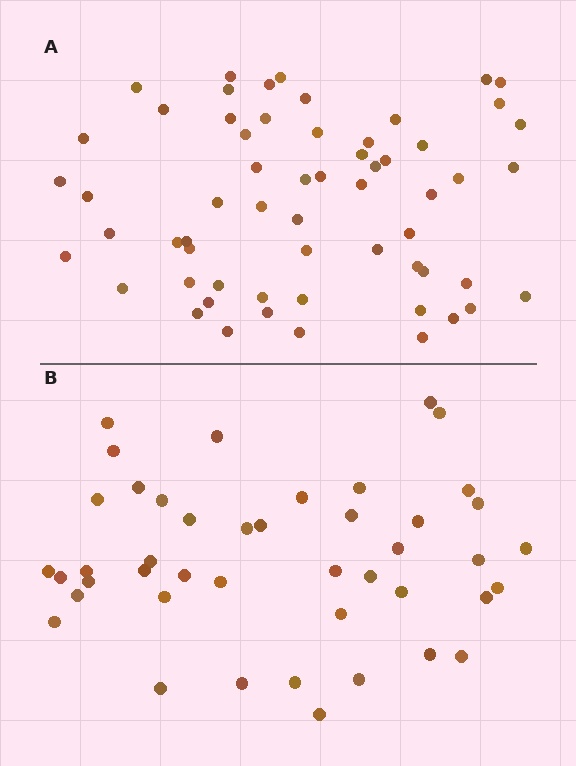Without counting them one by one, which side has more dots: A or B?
Region A (the top region) has more dots.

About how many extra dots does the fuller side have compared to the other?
Region A has approximately 15 more dots than region B.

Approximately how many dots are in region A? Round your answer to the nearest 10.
About 60 dots.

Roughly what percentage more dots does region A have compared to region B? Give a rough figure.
About 35% more.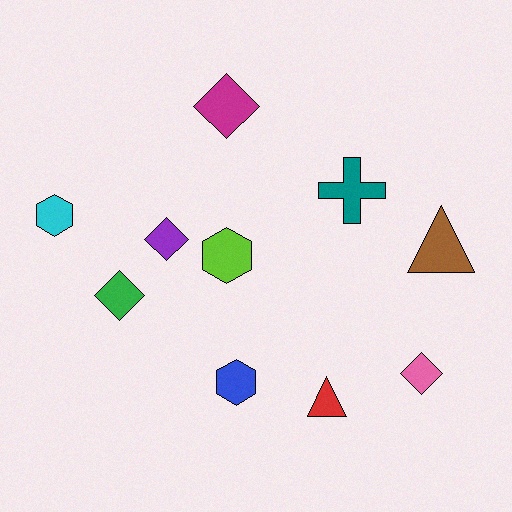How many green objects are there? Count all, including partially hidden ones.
There is 1 green object.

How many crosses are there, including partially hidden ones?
There is 1 cross.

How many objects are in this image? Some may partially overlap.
There are 10 objects.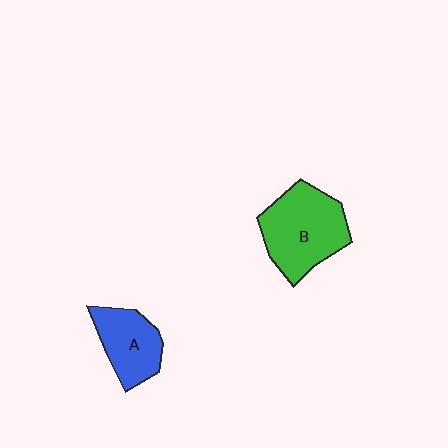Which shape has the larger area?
Shape B (green).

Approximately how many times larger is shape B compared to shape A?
Approximately 1.5 times.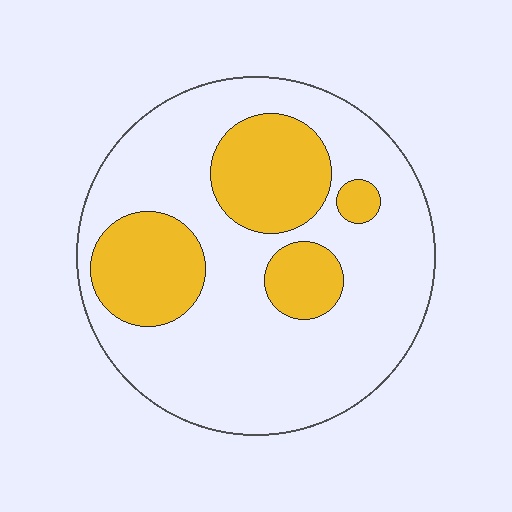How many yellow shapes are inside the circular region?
4.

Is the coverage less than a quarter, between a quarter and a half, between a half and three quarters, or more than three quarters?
Between a quarter and a half.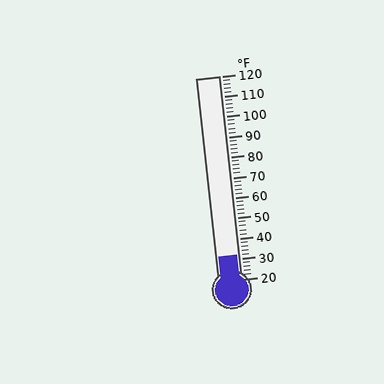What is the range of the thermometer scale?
The thermometer scale ranges from 20°F to 120°F.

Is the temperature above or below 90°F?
The temperature is below 90°F.